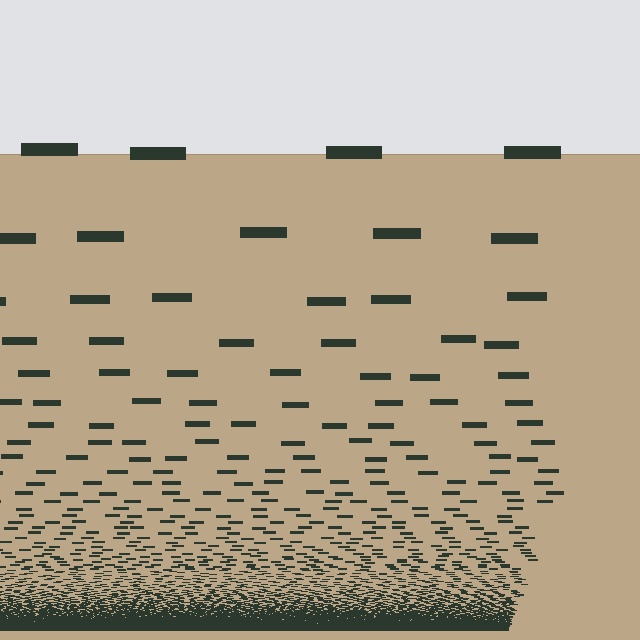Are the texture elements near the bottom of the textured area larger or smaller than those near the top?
Smaller. The gradient is inverted — elements near the bottom are smaller and denser.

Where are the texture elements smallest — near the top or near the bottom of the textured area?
Near the bottom.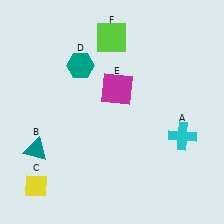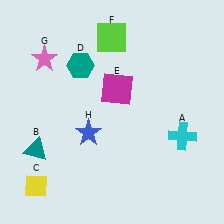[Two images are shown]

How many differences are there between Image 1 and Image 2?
There are 2 differences between the two images.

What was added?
A pink star (G), a blue star (H) were added in Image 2.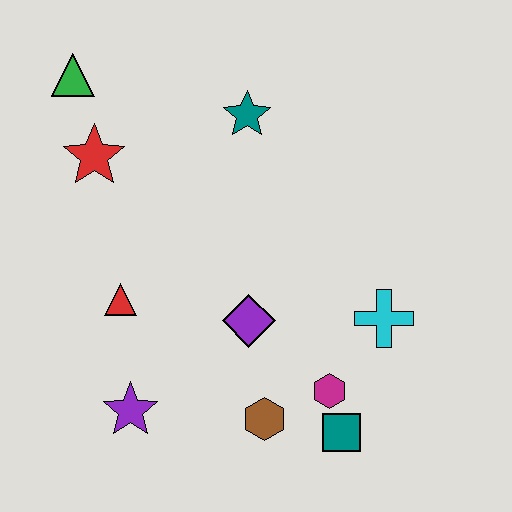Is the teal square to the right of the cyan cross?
No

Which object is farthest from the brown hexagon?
The green triangle is farthest from the brown hexagon.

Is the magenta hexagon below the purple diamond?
Yes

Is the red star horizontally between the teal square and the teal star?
No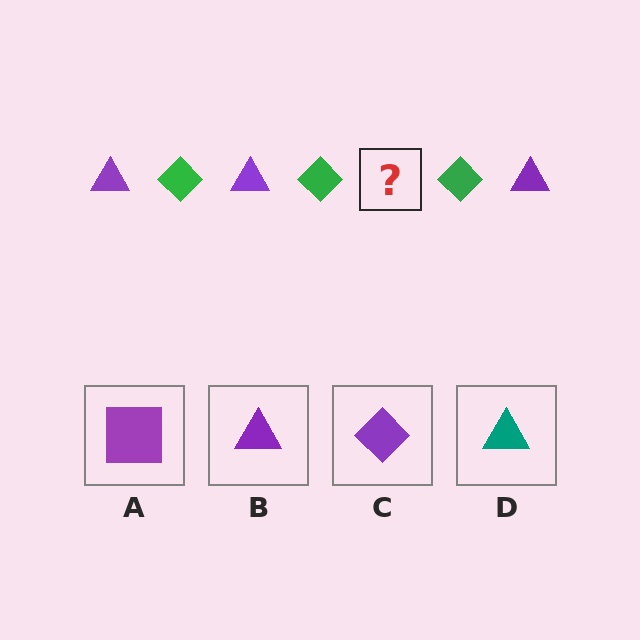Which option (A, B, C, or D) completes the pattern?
B.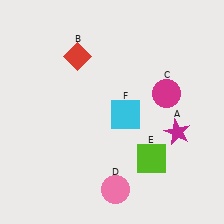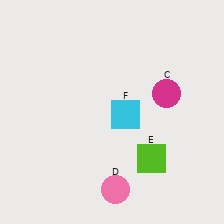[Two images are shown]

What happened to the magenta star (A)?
The magenta star (A) was removed in Image 2. It was in the bottom-right area of Image 1.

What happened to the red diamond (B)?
The red diamond (B) was removed in Image 2. It was in the top-left area of Image 1.